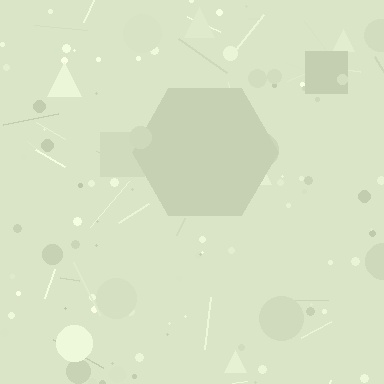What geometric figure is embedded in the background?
A hexagon is embedded in the background.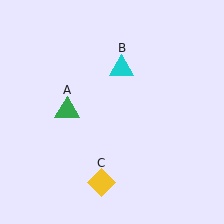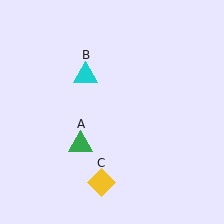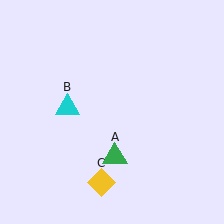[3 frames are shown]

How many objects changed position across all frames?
2 objects changed position: green triangle (object A), cyan triangle (object B).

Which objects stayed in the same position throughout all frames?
Yellow diamond (object C) remained stationary.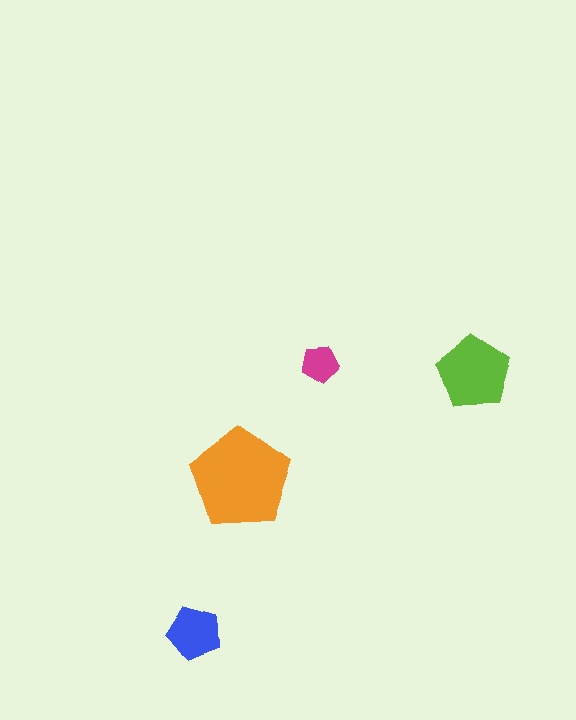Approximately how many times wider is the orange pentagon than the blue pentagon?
About 2 times wider.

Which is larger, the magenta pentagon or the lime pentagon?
The lime one.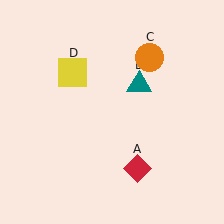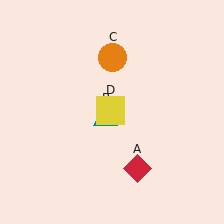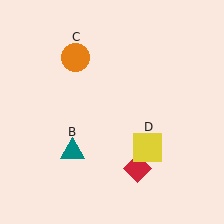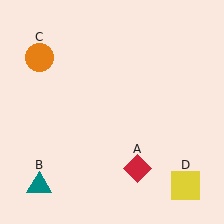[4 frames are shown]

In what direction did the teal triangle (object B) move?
The teal triangle (object B) moved down and to the left.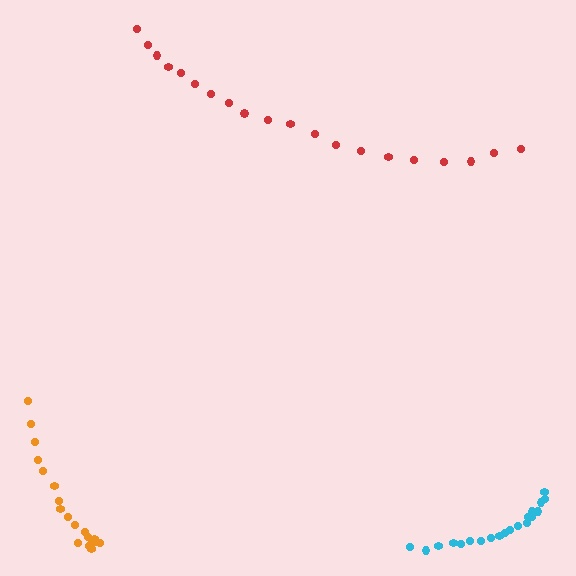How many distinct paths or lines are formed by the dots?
There are 3 distinct paths.